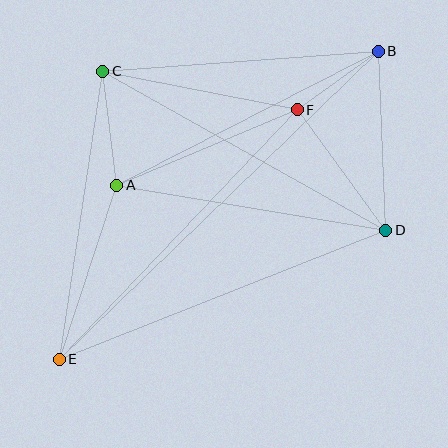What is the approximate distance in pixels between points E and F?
The distance between E and F is approximately 345 pixels.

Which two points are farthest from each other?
Points B and E are farthest from each other.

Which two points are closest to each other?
Points B and F are closest to each other.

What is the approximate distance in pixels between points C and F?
The distance between C and F is approximately 198 pixels.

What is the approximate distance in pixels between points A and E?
The distance between A and E is approximately 183 pixels.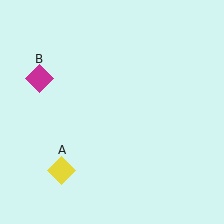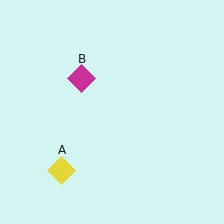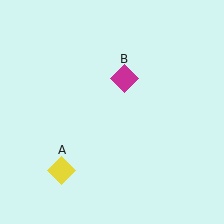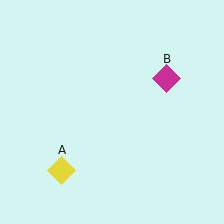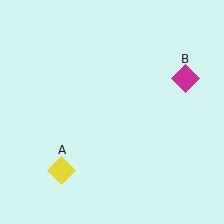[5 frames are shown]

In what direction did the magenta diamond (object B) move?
The magenta diamond (object B) moved right.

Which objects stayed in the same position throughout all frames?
Yellow diamond (object A) remained stationary.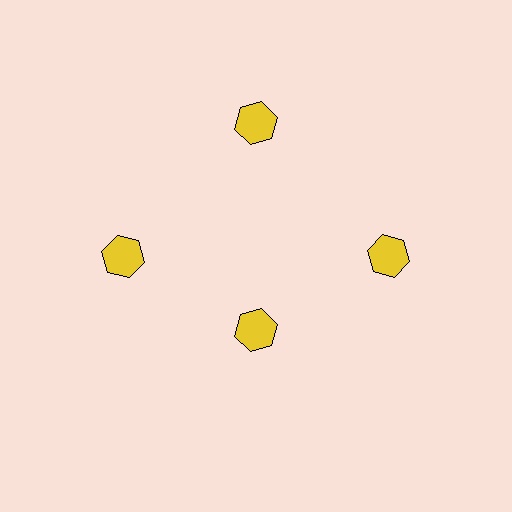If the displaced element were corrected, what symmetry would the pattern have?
It would have 4-fold rotational symmetry — the pattern would map onto itself every 90 degrees.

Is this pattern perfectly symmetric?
No. The 4 yellow hexagons are arranged in a ring, but one element near the 6 o'clock position is pulled inward toward the center, breaking the 4-fold rotational symmetry.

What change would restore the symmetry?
The symmetry would be restored by moving it outward, back onto the ring so that all 4 hexagons sit at equal angles and equal distance from the center.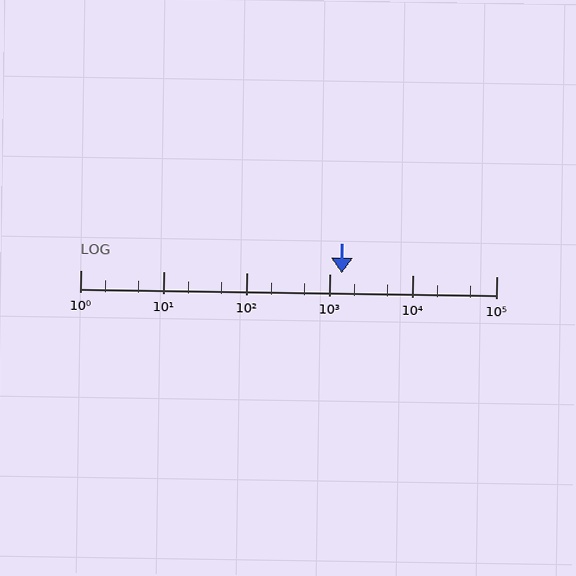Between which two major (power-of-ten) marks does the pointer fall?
The pointer is between 1000 and 10000.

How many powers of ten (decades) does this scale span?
The scale spans 5 decades, from 1 to 100000.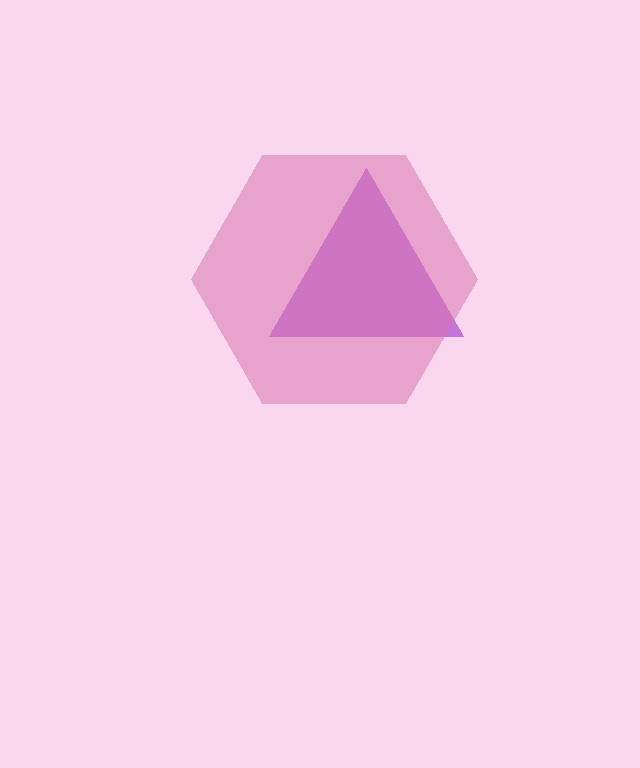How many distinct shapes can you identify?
There are 2 distinct shapes: a purple triangle, a pink hexagon.